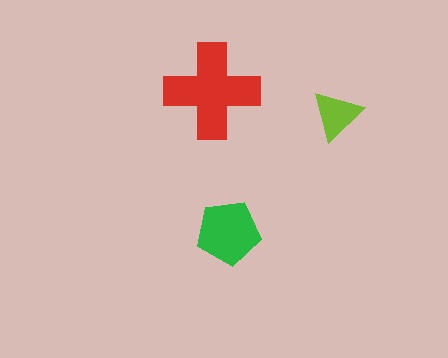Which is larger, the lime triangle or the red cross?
The red cross.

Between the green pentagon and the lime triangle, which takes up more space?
The green pentagon.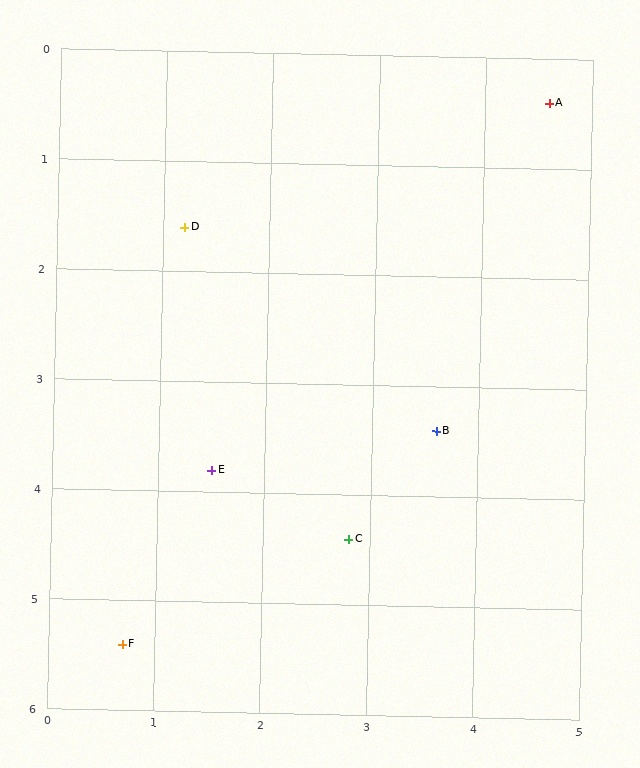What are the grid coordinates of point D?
Point D is at approximately (1.2, 1.6).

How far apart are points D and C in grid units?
Points D and C are about 3.2 grid units apart.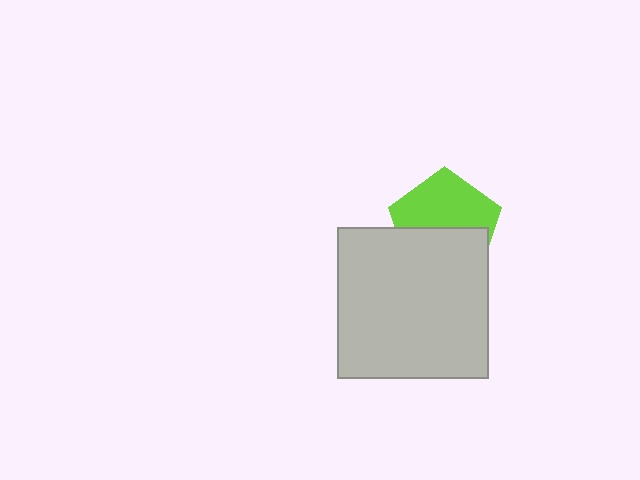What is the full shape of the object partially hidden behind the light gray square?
The partially hidden object is a lime pentagon.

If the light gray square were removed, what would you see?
You would see the complete lime pentagon.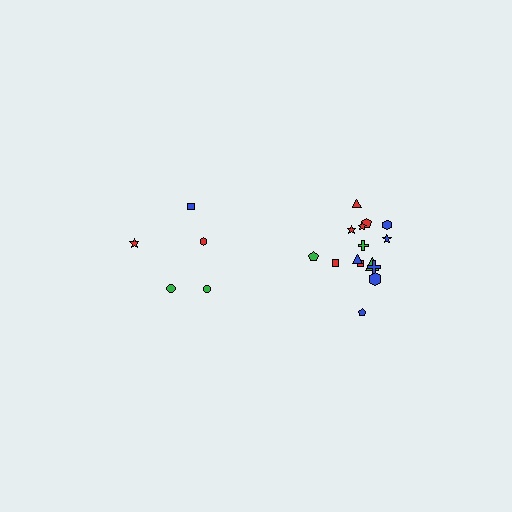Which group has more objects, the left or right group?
The right group.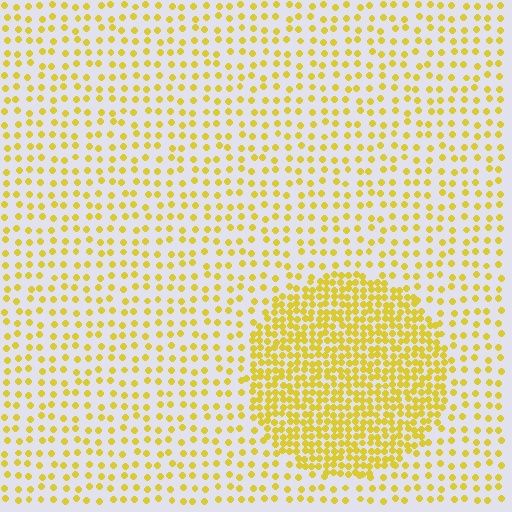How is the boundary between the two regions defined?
The boundary is defined by a change in element density (approximately 2.6x ratio). All elements are the same color, size, and shape.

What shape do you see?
I see a circle.